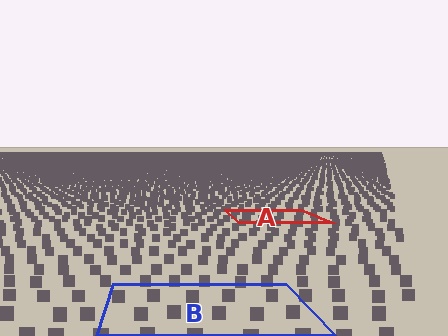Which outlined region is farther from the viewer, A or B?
Region A is farther from the viewer — the texture elements inside it appear smaller and more densely packed.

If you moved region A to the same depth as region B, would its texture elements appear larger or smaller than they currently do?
They would appear larger. At a closer depth, the same texture elements are projected at a bigger on-screen size.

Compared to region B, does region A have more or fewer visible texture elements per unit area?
Region A has more texture elements per unit area — they are packed more densely because it is farther away.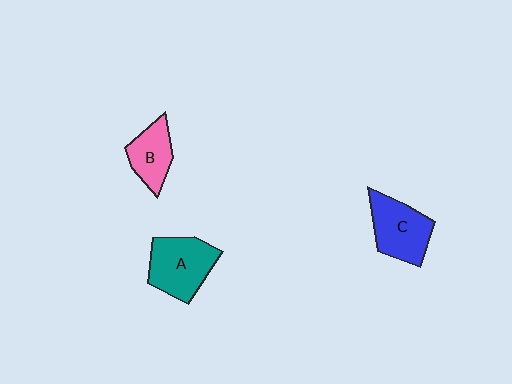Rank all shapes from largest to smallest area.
From largest to smallest: A (teal), C (blue), B (pink).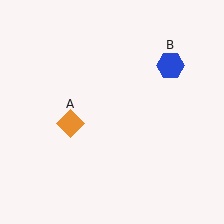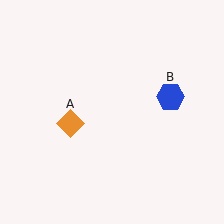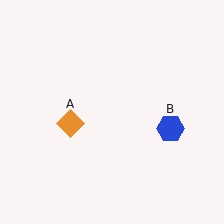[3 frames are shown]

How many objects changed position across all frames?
1 object changed position: blue hexagon (object B).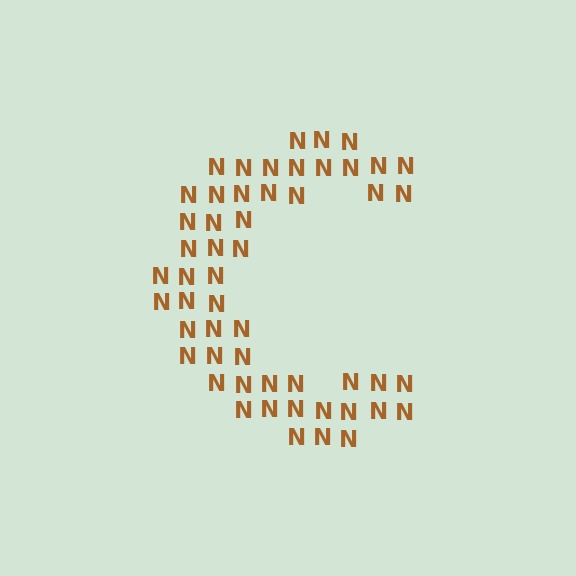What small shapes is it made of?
It is made of small letter N's.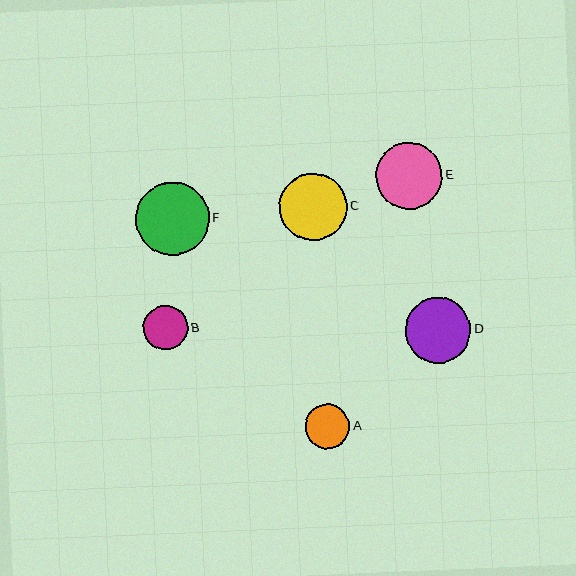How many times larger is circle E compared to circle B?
Circle E is approximately 1.5 times the size of circle B.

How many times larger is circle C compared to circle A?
Circle C is approximately 1.5 times the size of circle A.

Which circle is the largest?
Circle F is the largest with a size of approximately 74 pixels.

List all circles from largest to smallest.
From largest to smallest: F, C, E, D, A, B.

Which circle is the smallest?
Circle B is the smallest with a size of approximately 45 pixels.